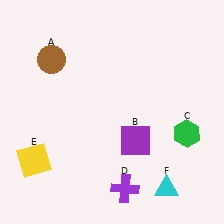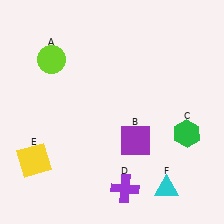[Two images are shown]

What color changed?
The circle (A) changed from brown in Image 1 to lime in Image 2.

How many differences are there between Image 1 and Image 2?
There is 1 difference between the two images.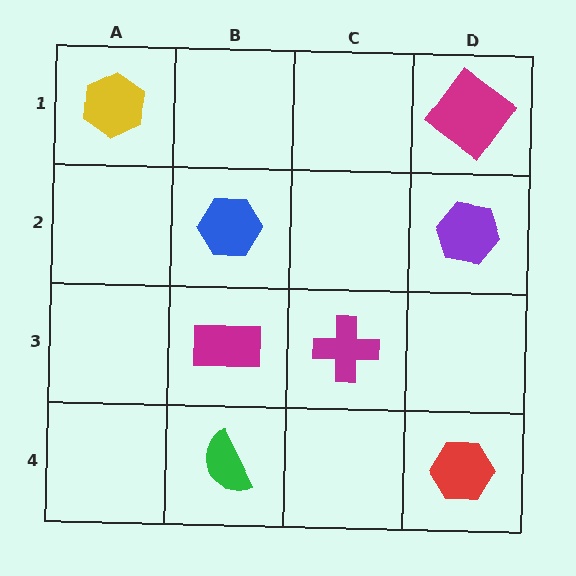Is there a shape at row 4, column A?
No, that cell is empty.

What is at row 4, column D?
A red hexagon.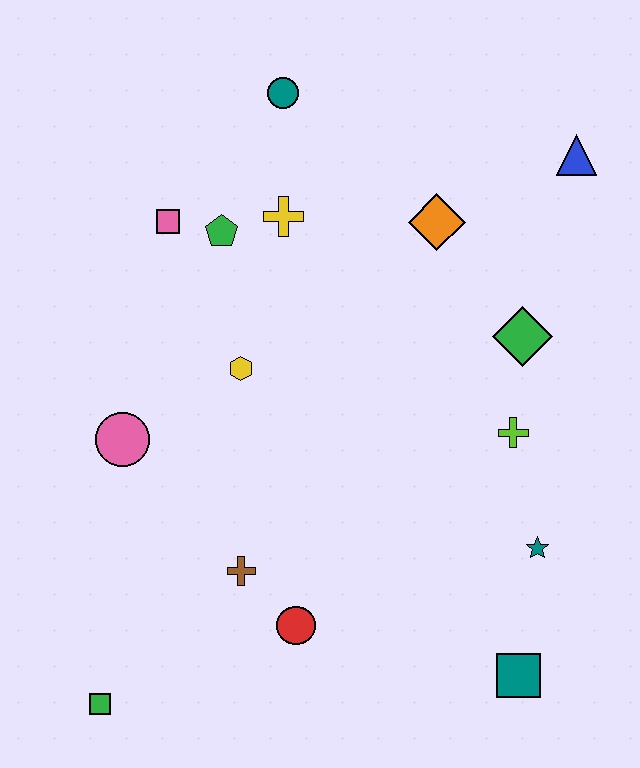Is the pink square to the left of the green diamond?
Yes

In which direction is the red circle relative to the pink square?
The red circle is below the pink square.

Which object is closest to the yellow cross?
The green pentagon is closest to the yellow cross.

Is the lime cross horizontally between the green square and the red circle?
No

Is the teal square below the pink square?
Yes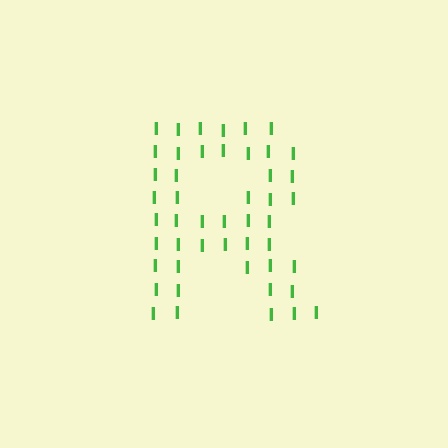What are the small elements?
The small elements are letter I's.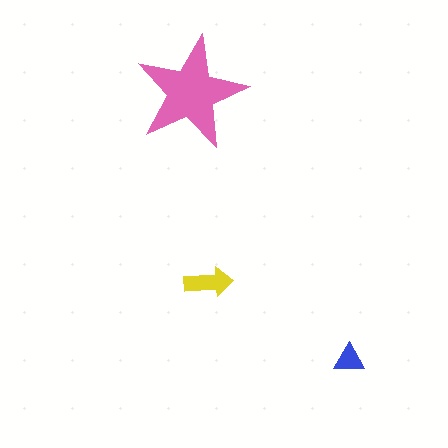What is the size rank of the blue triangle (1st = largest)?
3rd.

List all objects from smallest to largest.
The blue triangle, the yellow arrow, the pink star.